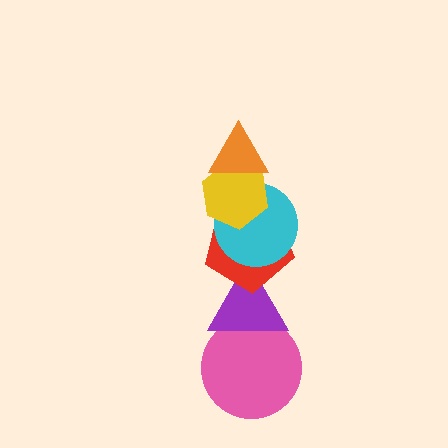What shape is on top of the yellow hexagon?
The orange triangle is on top of the yellow hexagon.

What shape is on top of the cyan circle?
The yellow hexagon is on top of the cyan circle.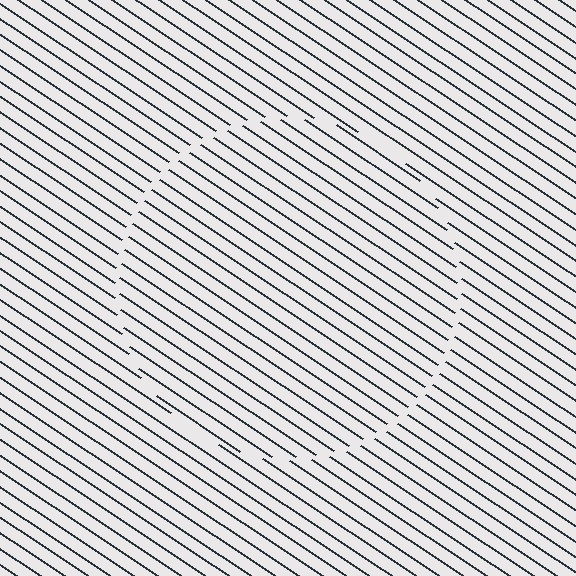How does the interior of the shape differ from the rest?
The interior of the shape contains the same grating, shifted by half a period — the contour is defined by the phase discontinuity where line-ends from the inner and outer gratings abut.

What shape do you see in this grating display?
An illusory circle. The interior of the shape contains the same grating, shifted by half a period — the contour is defined by the phase discontinuity where line-ends from the inner and outer gratings abut.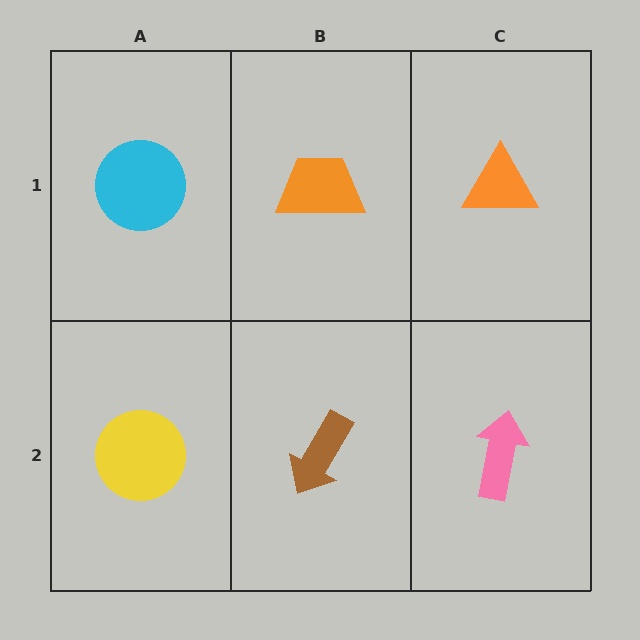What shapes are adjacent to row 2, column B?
An orange trapezoid (row 1, column B), a yellow circle (row 2, column A), a pink arrow (row 2, column C).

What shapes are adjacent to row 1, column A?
A yellow circle (row 2, column A), an orange trapezoid (row 1, column B).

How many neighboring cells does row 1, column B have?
3.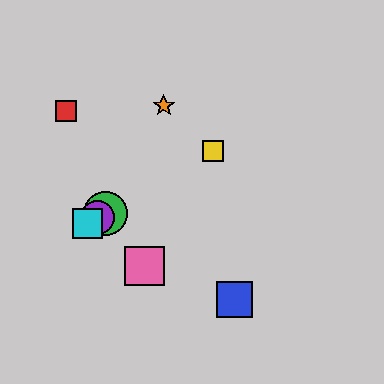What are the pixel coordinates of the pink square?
The pink square is at (145, 266).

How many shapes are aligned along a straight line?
4 shapes (the green circle, the yellow square, the purple circle, the cyan square) are aligned along a straight line.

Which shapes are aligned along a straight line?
The green circle, the yellow square, the purple circle, the cyan square are aligned along a straight line.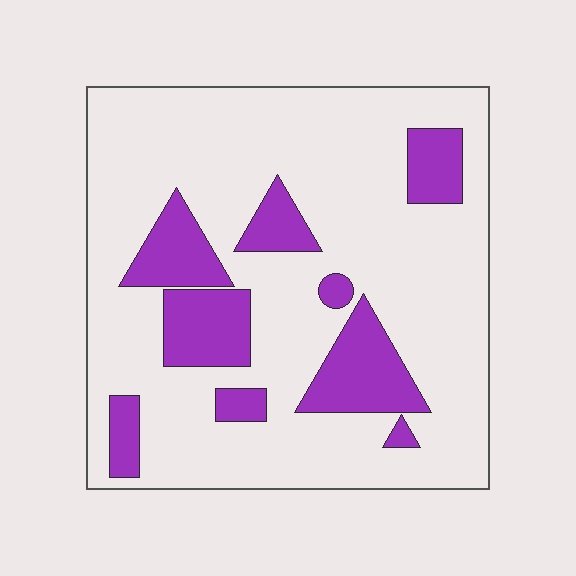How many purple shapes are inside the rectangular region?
9.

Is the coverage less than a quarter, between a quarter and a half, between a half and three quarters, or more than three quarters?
Less than a quarter.